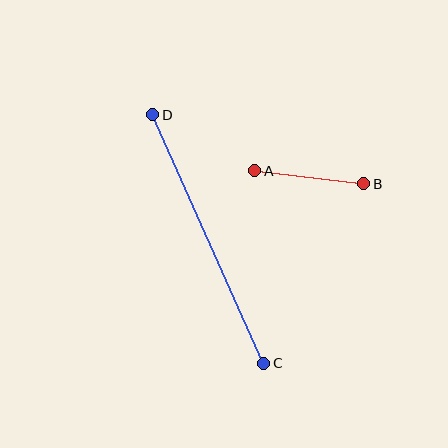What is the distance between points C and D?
The distance is approximately 272 pixels.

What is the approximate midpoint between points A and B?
The midpoint is at approximately (309, 177) pixels.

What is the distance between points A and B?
The distance is approximately 110 pixels.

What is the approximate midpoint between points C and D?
The midpoint is at approximately (208, 239) pixels.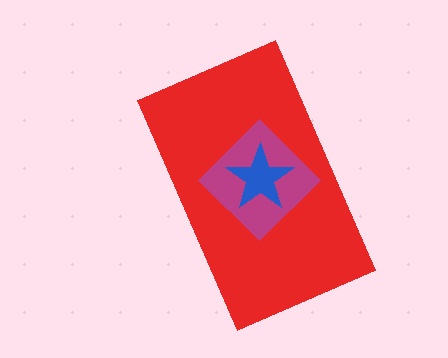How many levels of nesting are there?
3.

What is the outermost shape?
The red rectangle.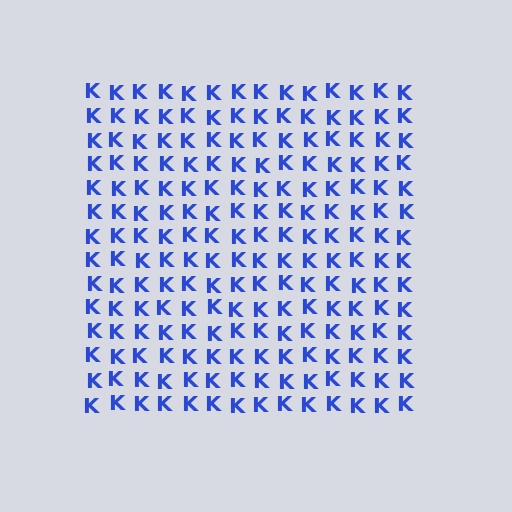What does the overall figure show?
The overall figure shows a square.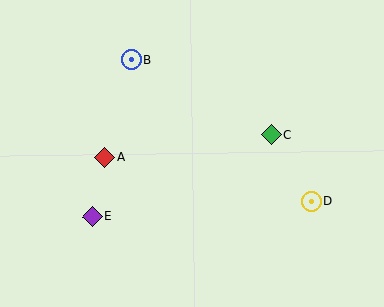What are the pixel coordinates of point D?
Point D is at (311, 202).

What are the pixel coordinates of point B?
Point B is at (131, 60).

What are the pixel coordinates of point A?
Point A is at (105, 157).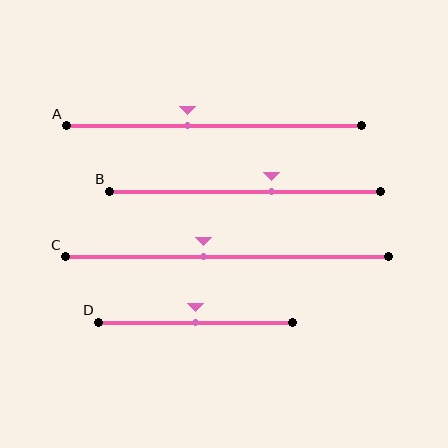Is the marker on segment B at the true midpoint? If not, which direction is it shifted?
No, the marker on segment B is shifted to the right by about 10% of the segment length.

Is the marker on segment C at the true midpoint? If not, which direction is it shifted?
No, the marker on segment C is shifted to the left by about 7% of the segment length.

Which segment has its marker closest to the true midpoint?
Segment D has its marker closest to the true midpoint.